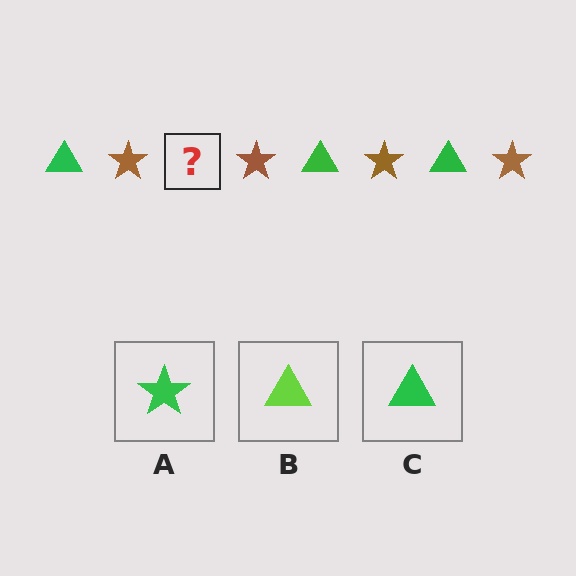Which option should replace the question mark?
Option C.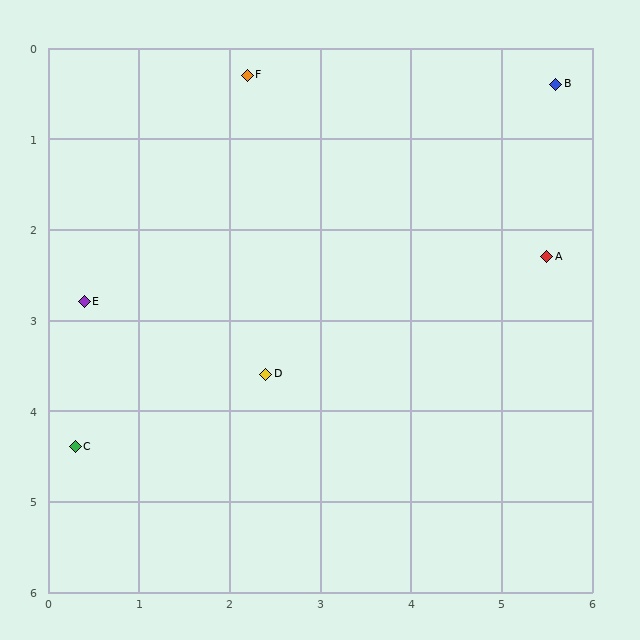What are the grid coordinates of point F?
Point F is at approximately (2.2, 0.3).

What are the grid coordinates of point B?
Point B is at approximately (5.6, 0.4).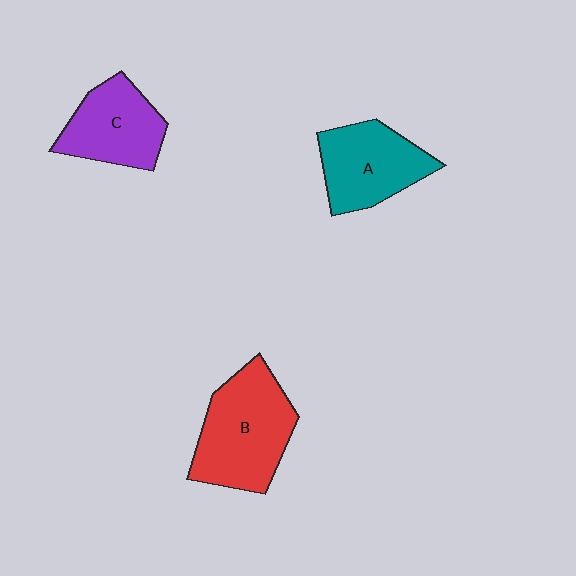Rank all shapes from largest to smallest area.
From largest to smallest: B (red), A (teal), C (purple).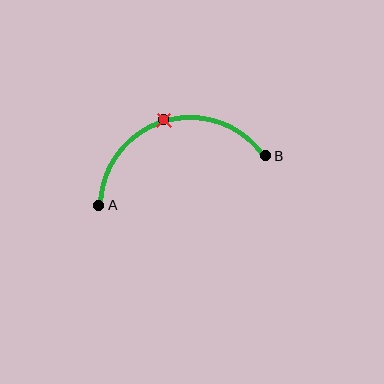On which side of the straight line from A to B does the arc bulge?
The arc bulges above the straight line connecting A and B.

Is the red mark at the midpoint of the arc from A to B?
Yes. The red mark lies on the arc at equal arc-length from both A and B — it is the arc midpoint.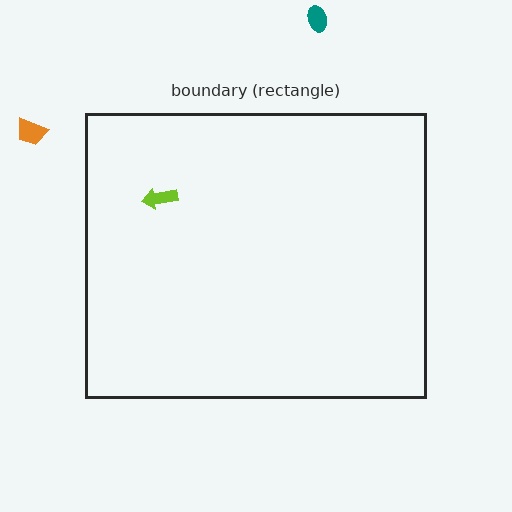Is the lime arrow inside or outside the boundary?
Inside.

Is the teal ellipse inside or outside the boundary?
Outside.